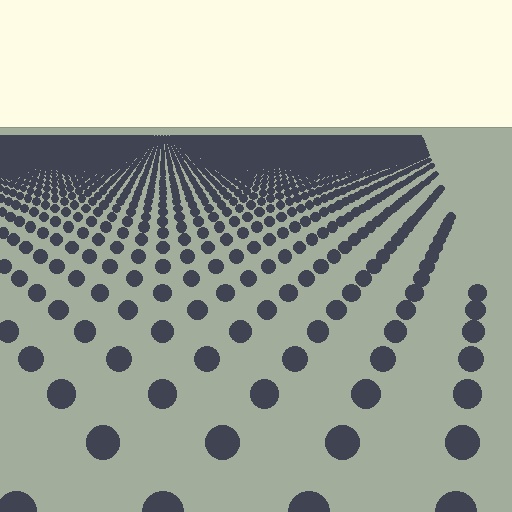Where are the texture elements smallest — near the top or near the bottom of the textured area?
Near the top.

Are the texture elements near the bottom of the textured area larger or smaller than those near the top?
Larger. Near the bottom, elements are closer to the viewer and appear at a bigger on-screen size.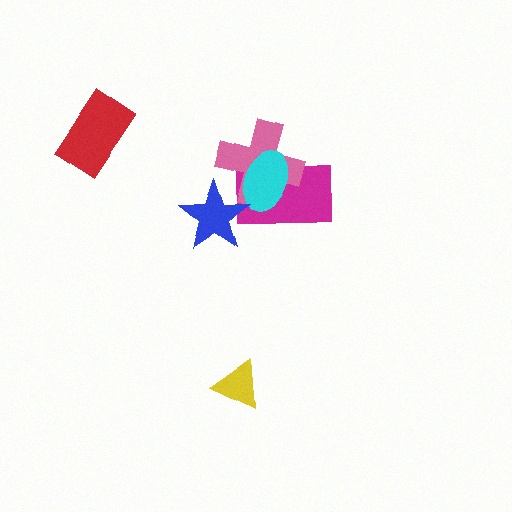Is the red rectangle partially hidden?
No, no other shape covers it.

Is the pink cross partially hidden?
Yes, it is partially covered by another shape.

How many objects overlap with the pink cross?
3 objects overlap with the pink cross.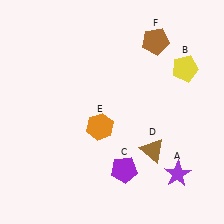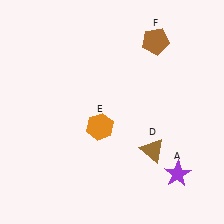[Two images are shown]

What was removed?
The purple pentagon (C), the yellow pentagon (B) were removed in Image 2.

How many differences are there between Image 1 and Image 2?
There are 2 differences between the two images.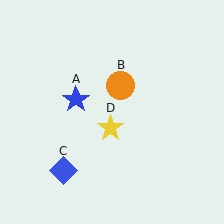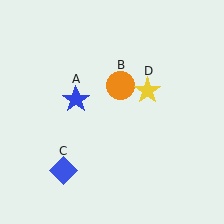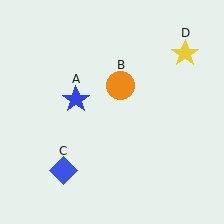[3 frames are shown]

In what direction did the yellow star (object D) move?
The yellow star (object D) moved up and to the right.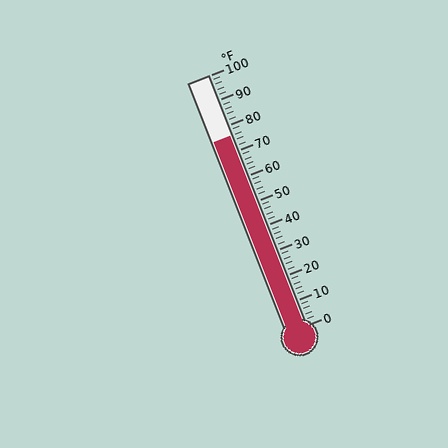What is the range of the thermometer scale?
The thermometer scale ranges from 0°F to 100°F.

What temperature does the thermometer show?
The thermometer shows approximately 76°F.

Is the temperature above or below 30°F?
The temperature is above 30°F.